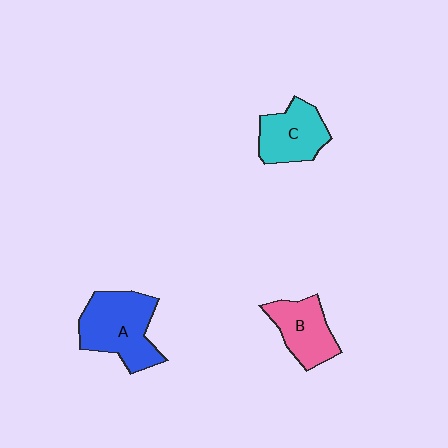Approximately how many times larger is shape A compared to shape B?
Approximately 1.5 times.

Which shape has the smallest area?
Shape B (pink).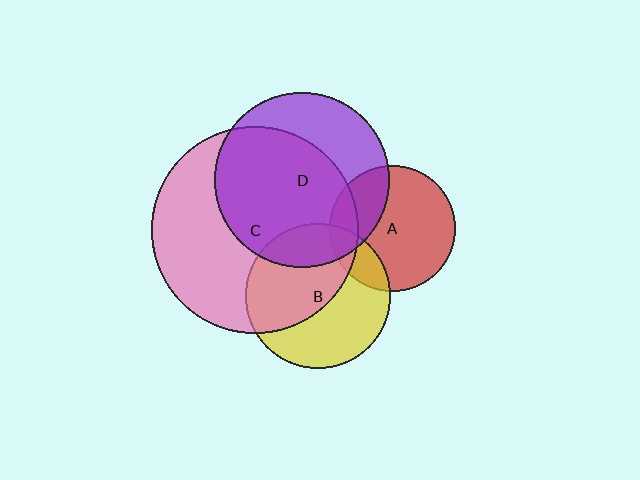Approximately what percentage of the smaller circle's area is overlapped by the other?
Approximately 15%.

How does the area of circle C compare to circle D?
Approximately 1.4 times.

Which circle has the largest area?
Circle C (pink).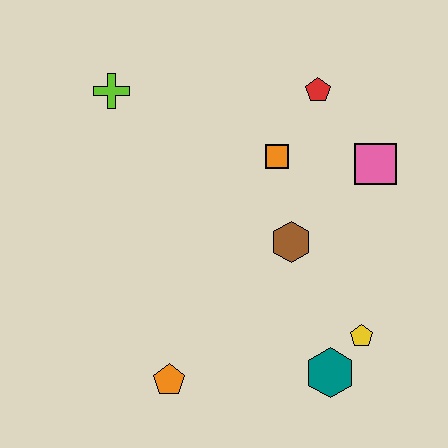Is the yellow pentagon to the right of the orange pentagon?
Yes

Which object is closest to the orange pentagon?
The teal hexagon is closest to the orange pentagon.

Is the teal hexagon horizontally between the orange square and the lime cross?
No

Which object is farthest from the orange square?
The orange pentagon is farthest from the orange square.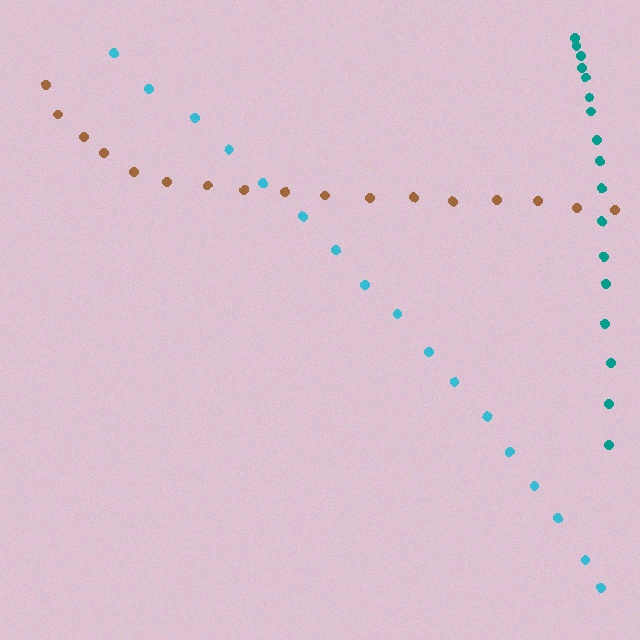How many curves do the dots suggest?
There are 3 distinct paths.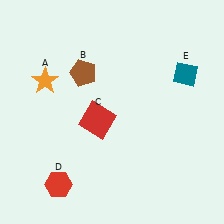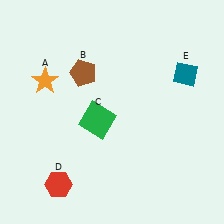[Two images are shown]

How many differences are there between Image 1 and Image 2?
There is 1 difference between the two images.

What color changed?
The square (C) changed from red in Image 1 to green in Image 2.